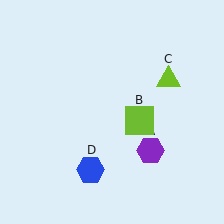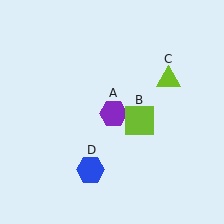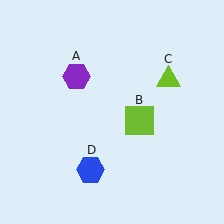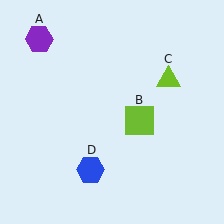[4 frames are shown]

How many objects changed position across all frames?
1 object changed position: purple hexagon (object A).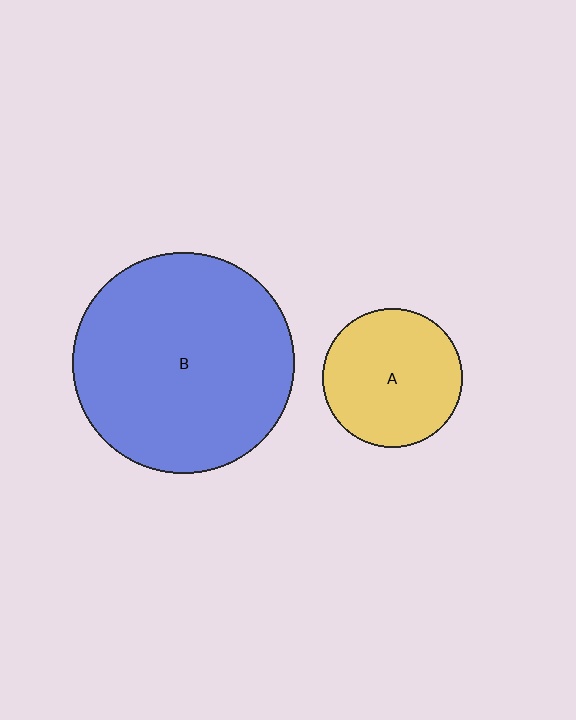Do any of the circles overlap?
No, none of the circles overlap.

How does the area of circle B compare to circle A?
Approximately 2.5 times.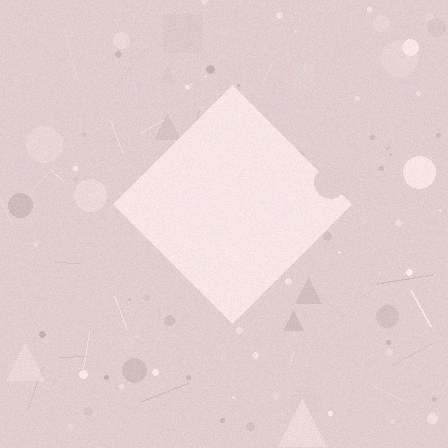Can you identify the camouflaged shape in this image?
The camouflaged shape is a diamond.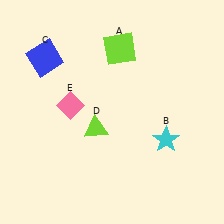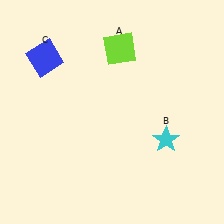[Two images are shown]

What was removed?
The lime triangle (D), the pink diamond (E) were removed in Image 2.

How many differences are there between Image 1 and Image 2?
There are 2 differences between the two images.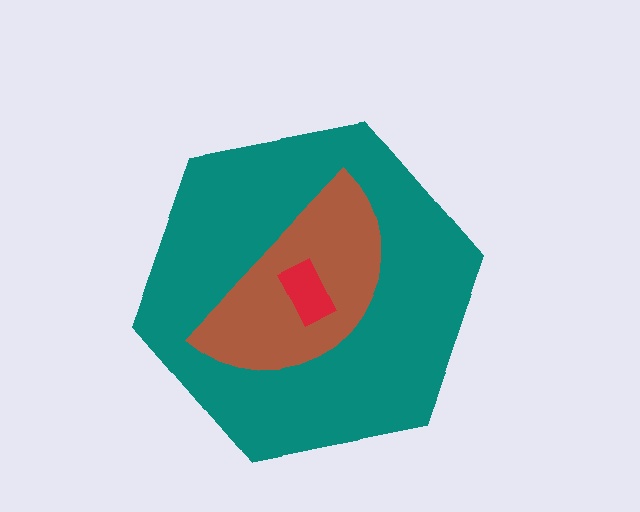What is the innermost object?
The red rectangle.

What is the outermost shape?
The teal hexagon.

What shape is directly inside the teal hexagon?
The brown semicircle.